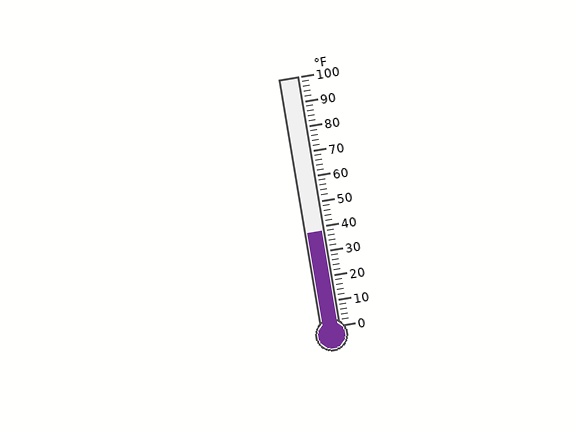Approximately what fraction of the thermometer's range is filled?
The thermometer is filled to approximately 40% of its range.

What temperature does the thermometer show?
The thermometer shows approximately 38°F.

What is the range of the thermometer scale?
The thermometer scale ranges from 0°F to 100°F.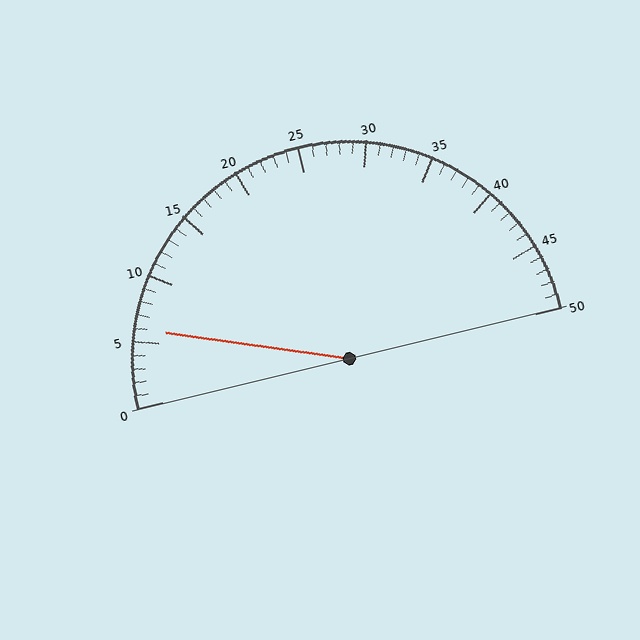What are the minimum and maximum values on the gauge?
The gauge ranges from 0 to 50.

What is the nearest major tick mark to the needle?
The nearest major tick mark is 5.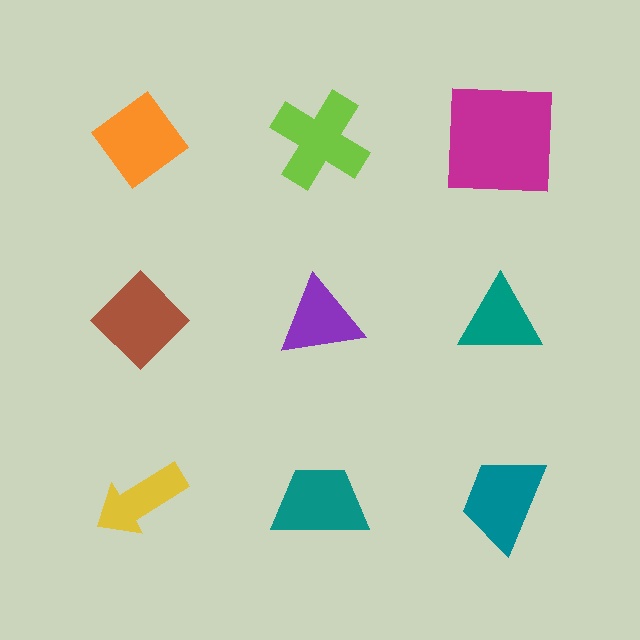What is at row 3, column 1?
A yellow arrow.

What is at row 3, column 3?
A teal trapezoid.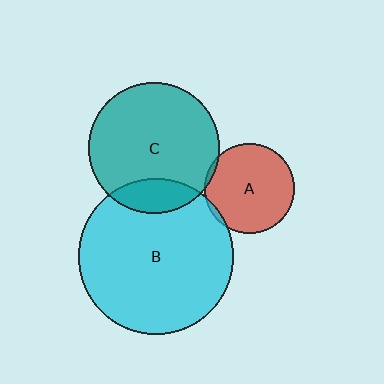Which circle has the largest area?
Circle B (cyan).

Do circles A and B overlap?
Yes.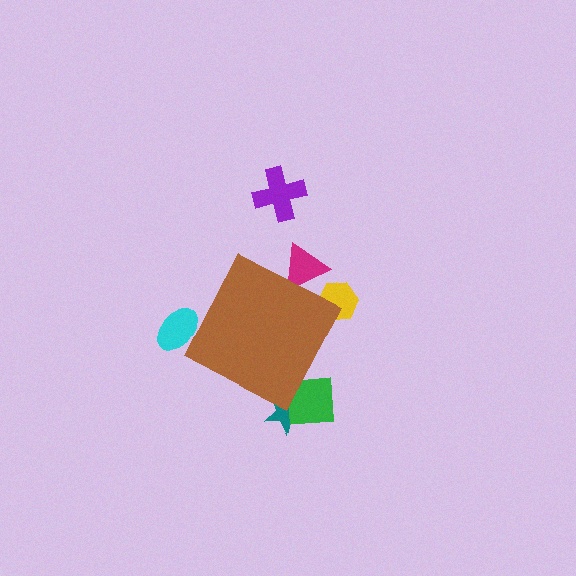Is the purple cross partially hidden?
No, the purple cross is fully visible.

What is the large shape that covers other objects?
A brown diamond.